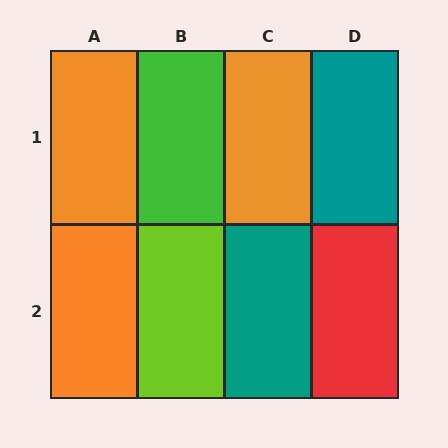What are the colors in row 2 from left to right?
Orange, lime, teal, red.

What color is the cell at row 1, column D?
Teal.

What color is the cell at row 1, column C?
Orange.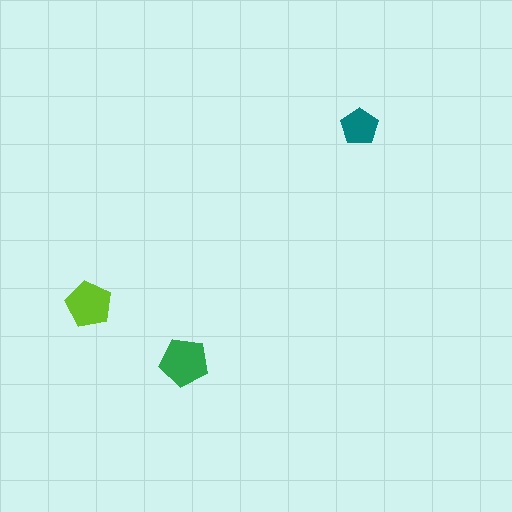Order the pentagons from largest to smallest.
the green one, the lime one, the teal one.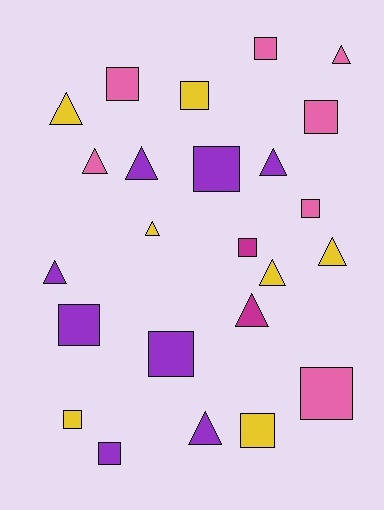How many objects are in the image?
There are 24 objects.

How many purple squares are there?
There are 4 purple squares.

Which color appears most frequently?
Purple, with 8 objects.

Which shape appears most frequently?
Square, with 13 objects.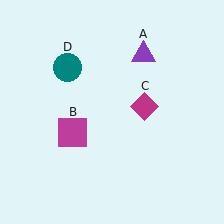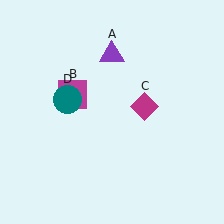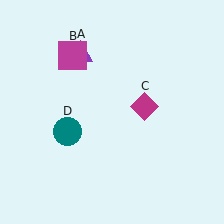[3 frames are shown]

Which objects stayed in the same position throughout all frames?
Magenta diamond (object C) remained stationary.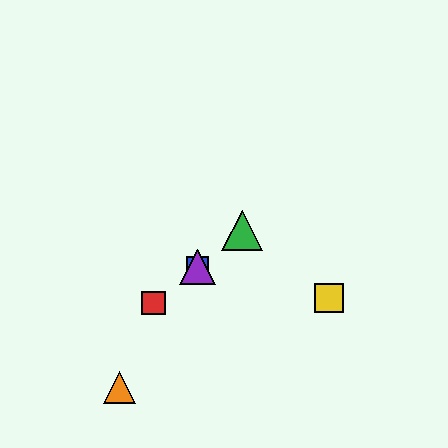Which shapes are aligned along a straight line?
The red square, the blue square, the green triangle, the purple triangle are aligned along a straight line.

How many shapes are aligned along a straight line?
4 shapes (the red square, the blue square, the green triangle, the purple triangle) are aligned along a straight line.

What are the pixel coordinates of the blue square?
The blue square is at (197, 267).